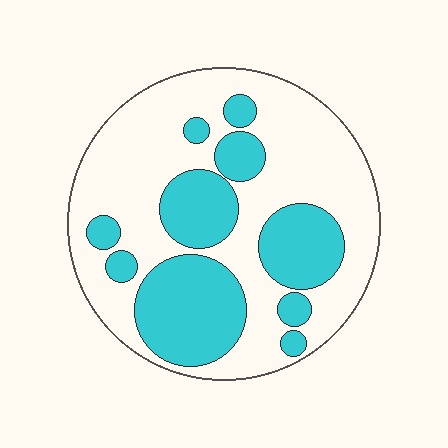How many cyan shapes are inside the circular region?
10.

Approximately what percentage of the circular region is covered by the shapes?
Approximately 35%.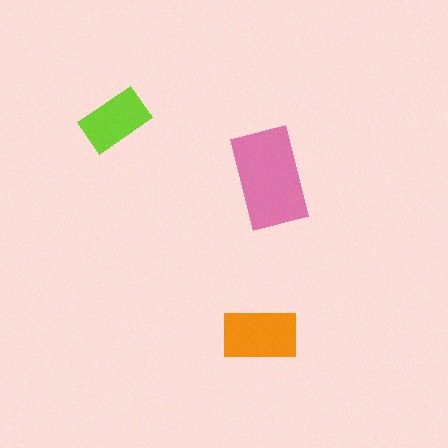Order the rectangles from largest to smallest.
the pink one, the orange one, the lime one.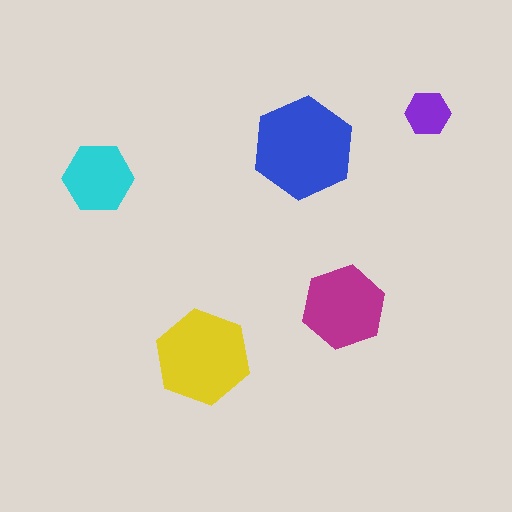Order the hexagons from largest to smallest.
the blue one, the yellow one, the magenta one, the cyan one, the purple one.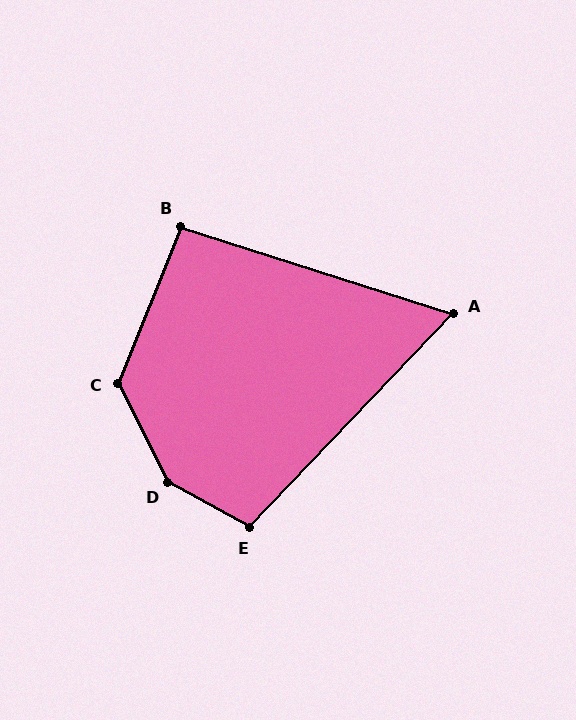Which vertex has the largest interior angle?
D, at approximately 145 degrees.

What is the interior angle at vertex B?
Approximately 94 degrees (approximately right).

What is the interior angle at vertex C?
Approximately 132 degrees (obtuse).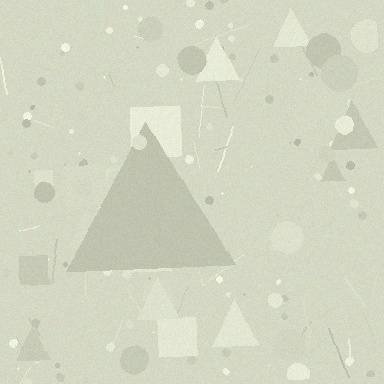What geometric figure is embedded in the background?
A triangle is embedded in the background.